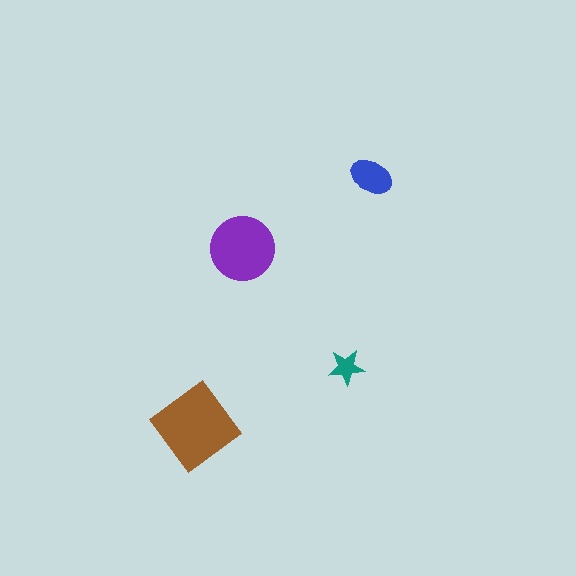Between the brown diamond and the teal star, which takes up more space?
The brown diamond.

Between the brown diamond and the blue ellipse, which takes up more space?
The brown diamond.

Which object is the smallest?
The teal star.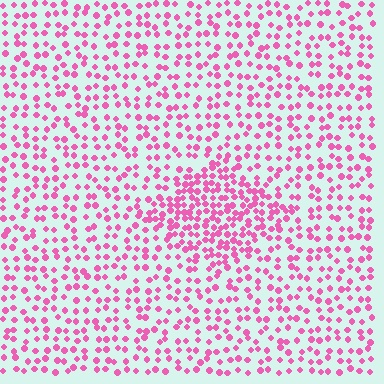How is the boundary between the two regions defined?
The boundary is defined by a change in element density (approximately 2.0x ratio). All elements are the same color, size, and shape.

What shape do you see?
I see a diamond.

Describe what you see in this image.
The image contains small pink elements arranged at two different densities. A diamond-shaped region is visible where the elements are more densely packed than the surrounding area.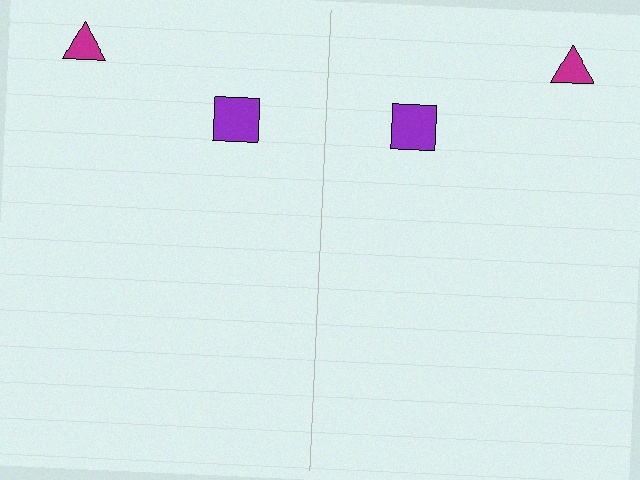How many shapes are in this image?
There are 4 shapes in this image.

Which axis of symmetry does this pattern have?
The pattern has a vertical axis of symmetry running through the center of the image.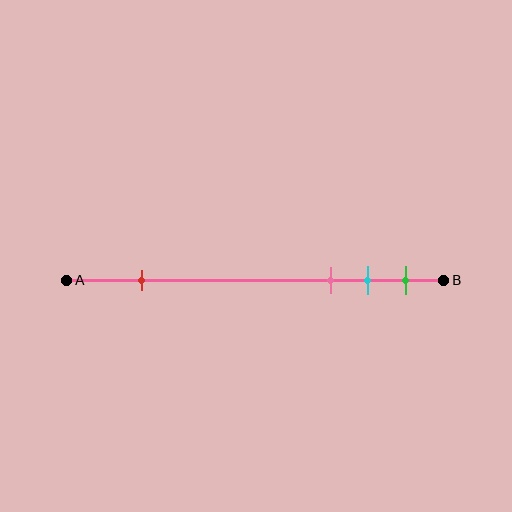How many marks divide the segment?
There are 4 marks dividing the segment.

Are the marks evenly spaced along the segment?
No, the marks are not evenly spaced.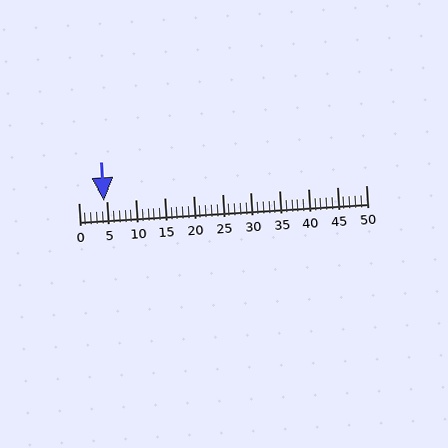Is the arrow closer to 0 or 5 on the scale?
The arrow is closer to 5.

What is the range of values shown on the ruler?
The ruler shows values from 0 to 50.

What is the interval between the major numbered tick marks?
The major tick marks are spaced 5 units apart.